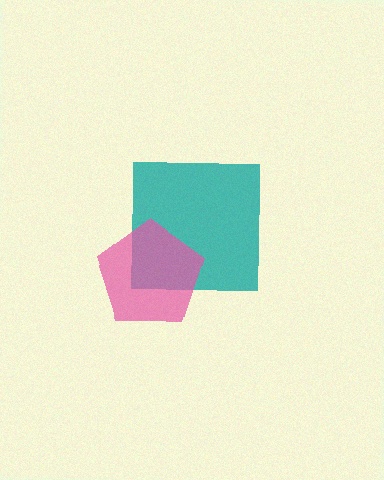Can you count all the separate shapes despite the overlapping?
Yes, there are 2 separate shapes.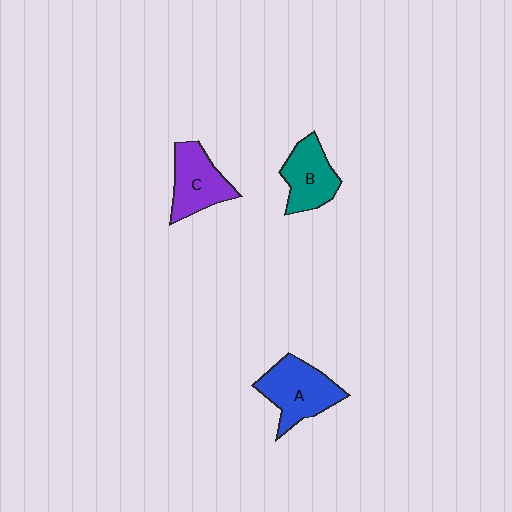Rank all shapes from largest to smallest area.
From largest to smallest: A (blue), C (purple), B (teal).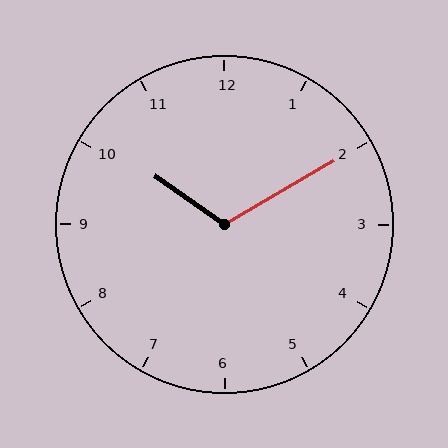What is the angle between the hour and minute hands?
Approximately 115 degrees.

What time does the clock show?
10:10.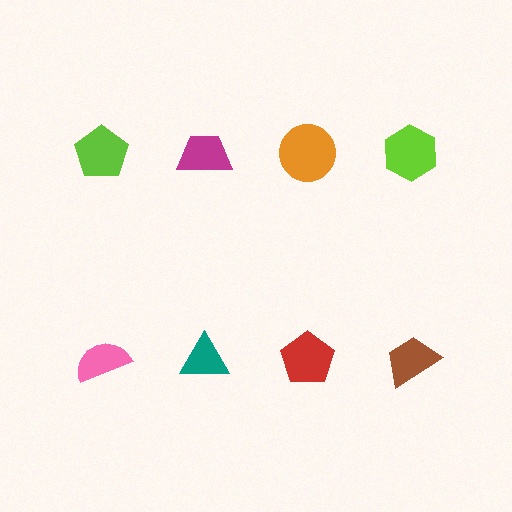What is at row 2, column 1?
A pink semicircle.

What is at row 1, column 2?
A magenta trapezoid.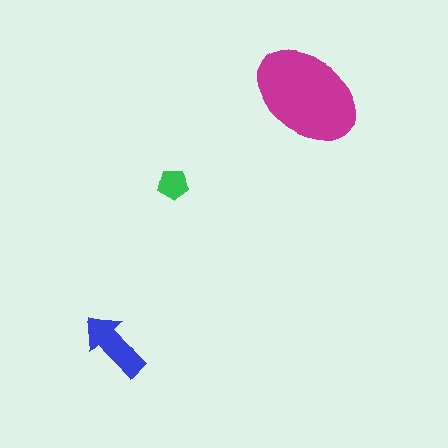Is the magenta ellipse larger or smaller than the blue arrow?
Larger.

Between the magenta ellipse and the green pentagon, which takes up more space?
The magenta ellipse.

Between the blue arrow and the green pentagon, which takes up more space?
The blue arrow.